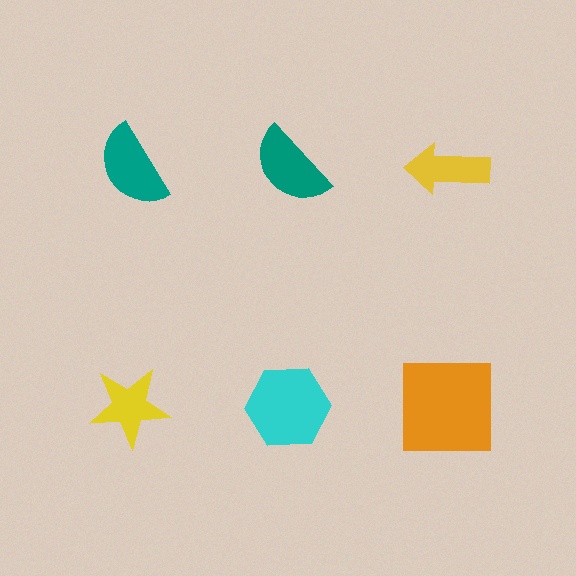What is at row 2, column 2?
A cyan hexagon.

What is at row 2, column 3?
An orange square.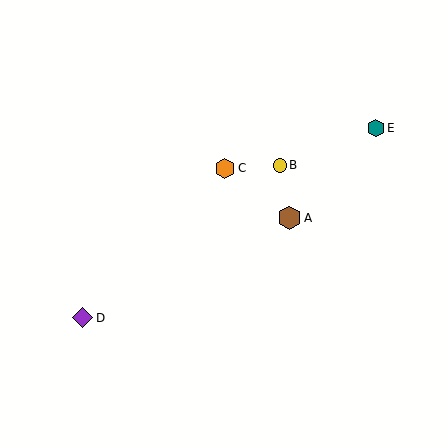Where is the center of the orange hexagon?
The center of the orange hexagon is at (225, 168).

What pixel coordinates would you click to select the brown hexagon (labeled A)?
Click at (289, 218) to select the brown hexagon A.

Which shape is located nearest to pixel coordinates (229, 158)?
The orange hexagon (labeled C) at (225, 168) is nearest to that location.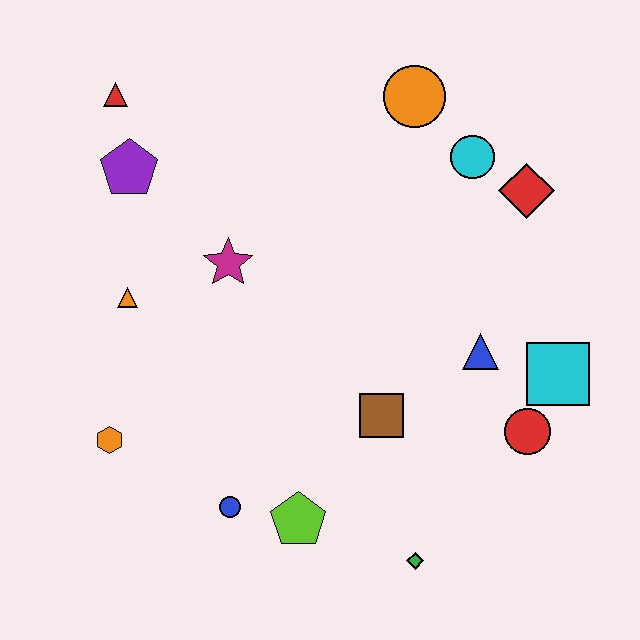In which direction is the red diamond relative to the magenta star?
The red diamond is to the right of the magenta star.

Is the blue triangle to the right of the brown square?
Yes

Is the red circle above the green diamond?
Yes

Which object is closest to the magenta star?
The orange triangle is closest to the magenta star.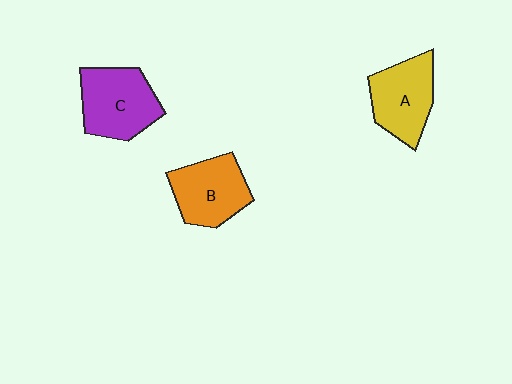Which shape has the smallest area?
Shape B (orange).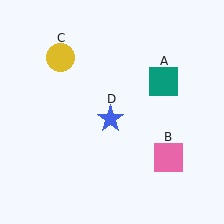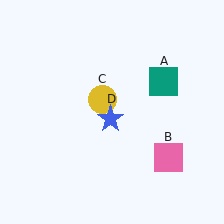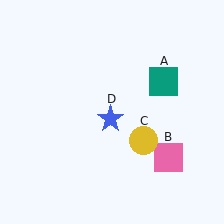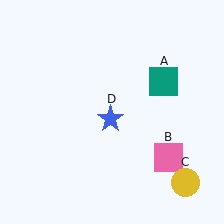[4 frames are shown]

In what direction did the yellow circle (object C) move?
The yellow circle (object C) moved down and to the right.